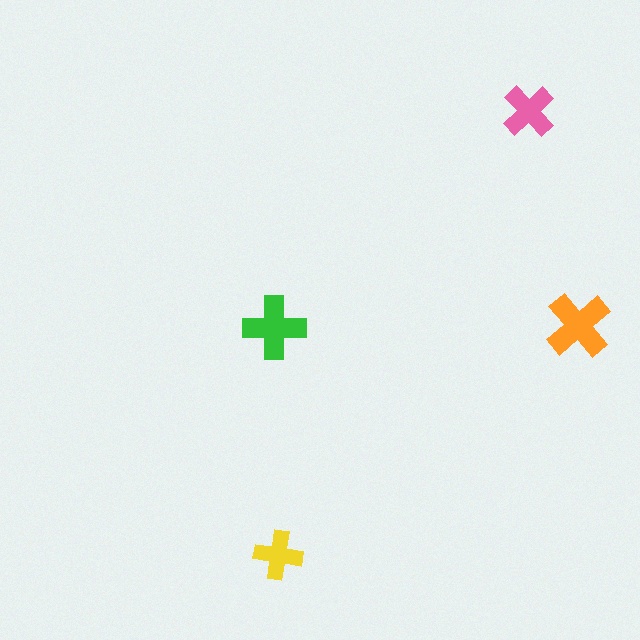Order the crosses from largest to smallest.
the orange one, the green one, the pink one, the yellow one.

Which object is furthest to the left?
The green cross is leftmost.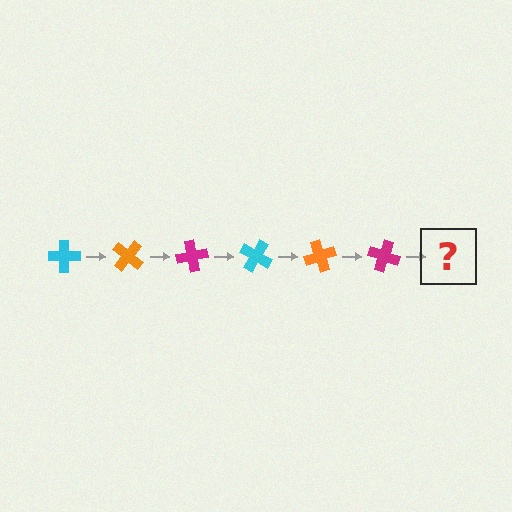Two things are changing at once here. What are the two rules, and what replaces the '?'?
The two rules are that it rotates 40 degrees each step and the color cycles through cyan, orange, and magenta. The '?' should be a cyan cross, rotated 240 degrees from the start.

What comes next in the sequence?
The next element should be a cyan cross, rotated 240 degrees from the start.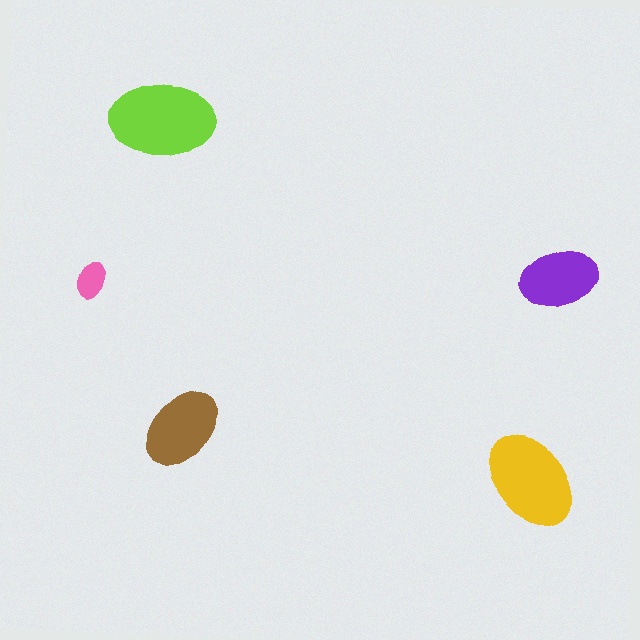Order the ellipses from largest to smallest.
the lime one, the yellow one, the brown one, the purple one, the pink one.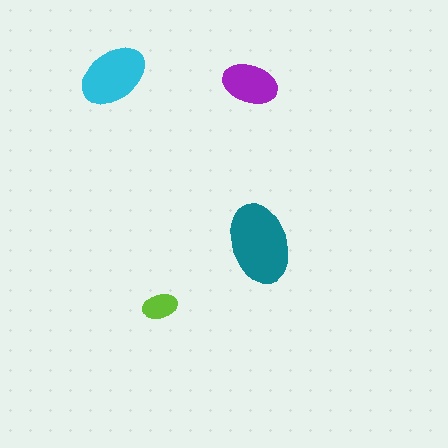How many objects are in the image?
There are 4 objects in the image.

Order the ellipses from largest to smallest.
the teal one, the cyan one, the purple one, the lime one.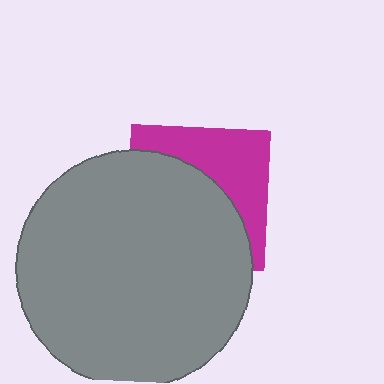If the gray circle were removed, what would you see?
You would see the complete magenta square.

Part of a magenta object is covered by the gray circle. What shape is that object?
It is a square.